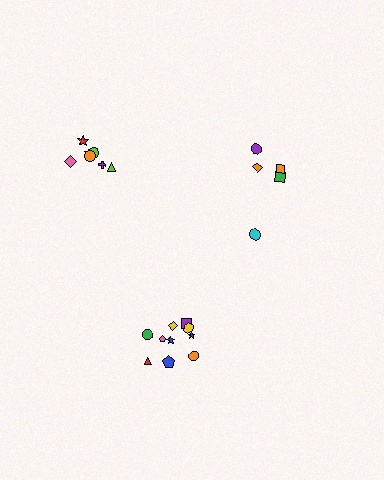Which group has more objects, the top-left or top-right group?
The top-left group.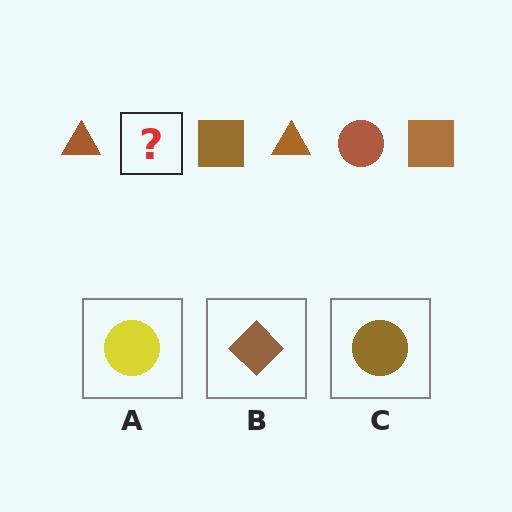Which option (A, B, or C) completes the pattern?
C.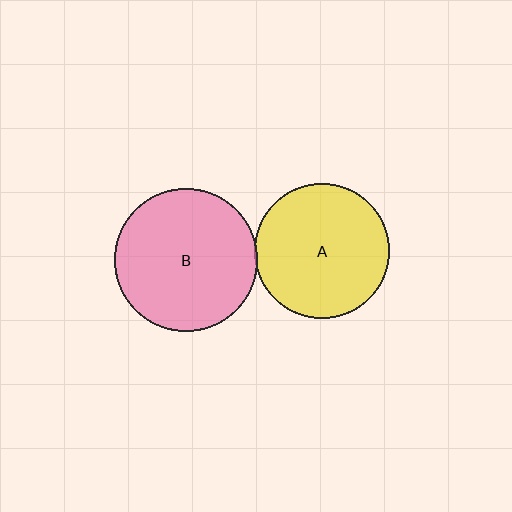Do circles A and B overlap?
Yes.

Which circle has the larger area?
Circle B (pink).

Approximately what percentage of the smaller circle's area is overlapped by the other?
Approximately 5%.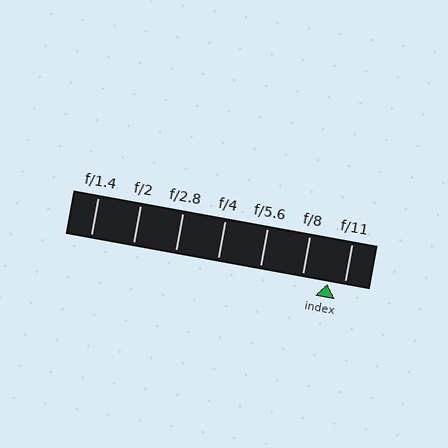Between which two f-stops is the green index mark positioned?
The index mark is between f/8 and f/11.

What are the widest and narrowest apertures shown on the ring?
The widest aperture shown is f/1.4 and the narrowest is f/11.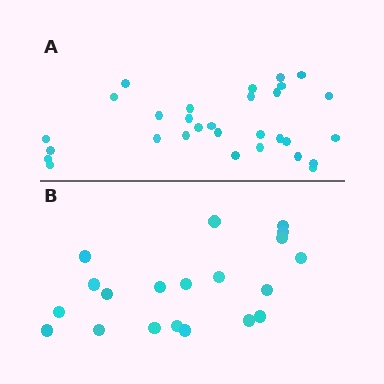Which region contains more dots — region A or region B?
Region A (the top region) has more dots.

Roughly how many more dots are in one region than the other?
Region A has roughly 10 or so more dots than region B.